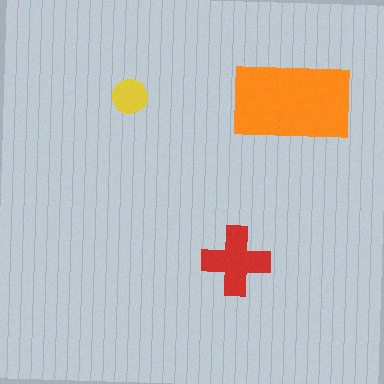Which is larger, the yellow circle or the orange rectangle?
The orange rectangle.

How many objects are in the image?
There are 3 objects in the image.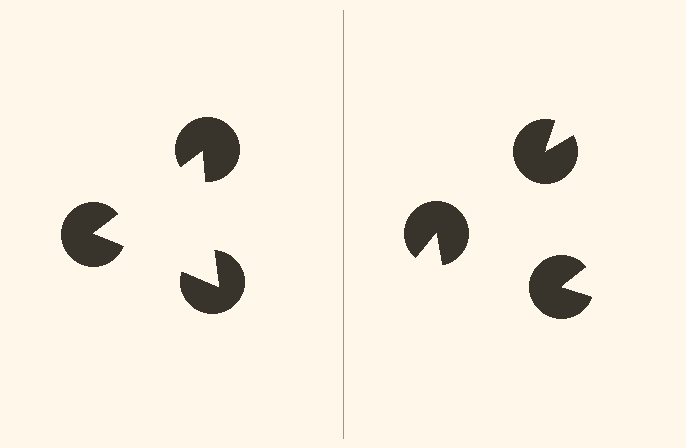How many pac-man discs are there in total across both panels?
6 — 3 on each side.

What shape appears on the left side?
An illusory triangle.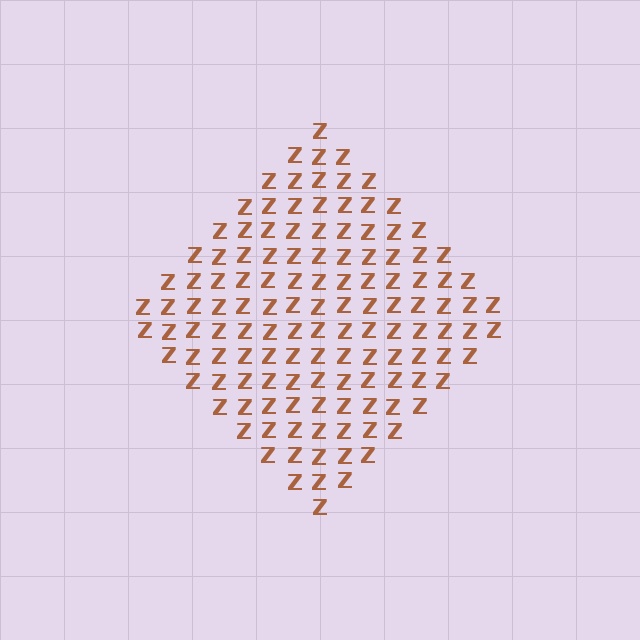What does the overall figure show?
The overall figure shows a diamond.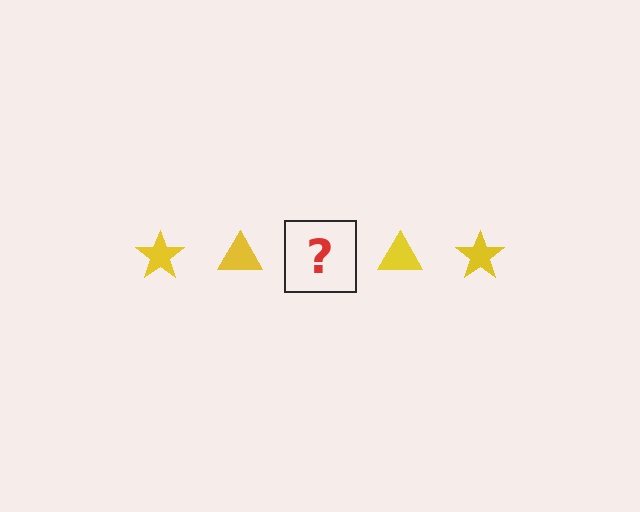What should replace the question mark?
The question mark should be replaced with a yellow star.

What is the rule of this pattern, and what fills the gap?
The rule is that the pattern cycles through star, triangle shapes in yellow. The gap should be filled with a yellow star.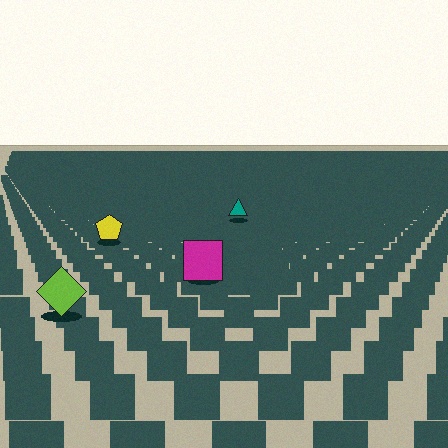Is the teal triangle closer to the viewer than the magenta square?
No. The magenta square is closer — you can tell from the texture gradient: the ground texture is coarser near it.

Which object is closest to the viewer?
The lime diamond is closest. The texture marks near it are larger and more spread out.